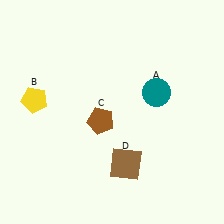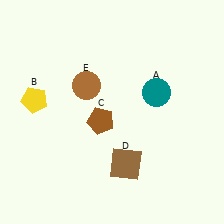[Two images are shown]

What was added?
A brown circle (E) was added in Image 2.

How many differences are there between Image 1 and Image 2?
There is 1 difference between the two images.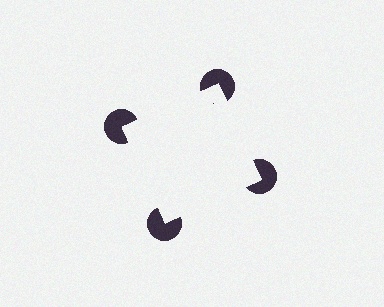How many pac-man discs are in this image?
There are 4 — one at each vertex of the illusory square.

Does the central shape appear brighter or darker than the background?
It typically appears slightly brighter than the background, even though no actual brightness change is drawn.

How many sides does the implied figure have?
4 sides.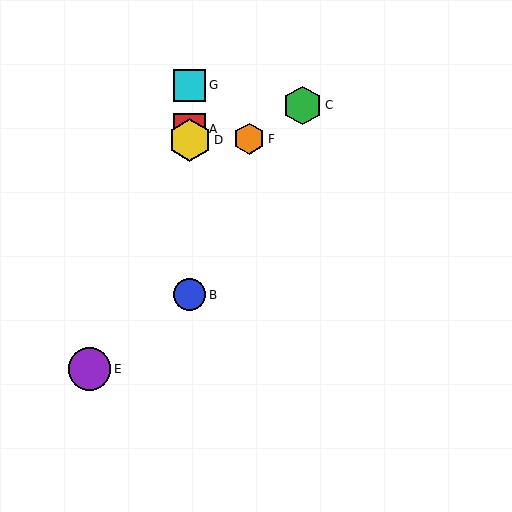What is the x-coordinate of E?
Object E is at x≈89.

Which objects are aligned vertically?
Objects A, B, D, G are aligned vertically.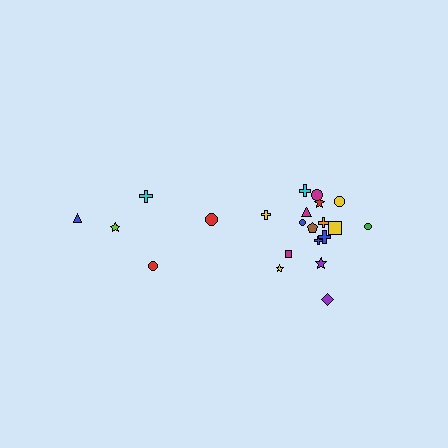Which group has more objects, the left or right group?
The right group.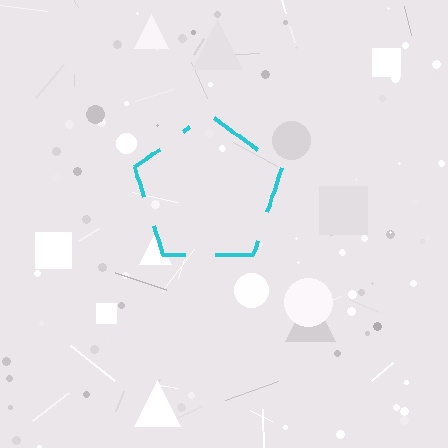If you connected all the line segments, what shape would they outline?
They would outline a pentagon.